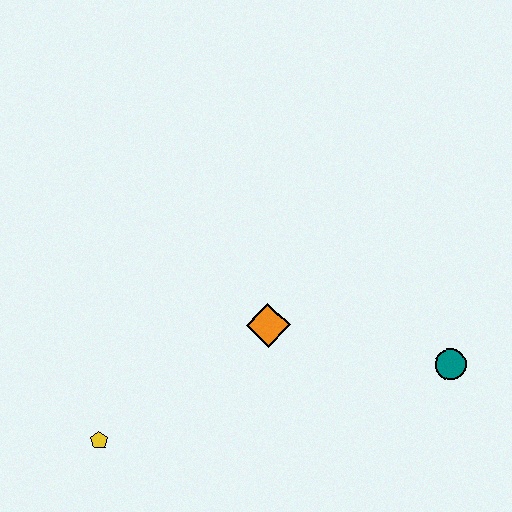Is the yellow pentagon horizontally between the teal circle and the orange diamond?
No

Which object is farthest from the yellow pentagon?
The teal circle is farthest from the yellow pentagon.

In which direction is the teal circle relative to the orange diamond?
The teal circle is to the right of the orange diamond.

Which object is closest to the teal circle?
The orange diamond is closest to the teal circle.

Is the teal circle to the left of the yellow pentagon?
No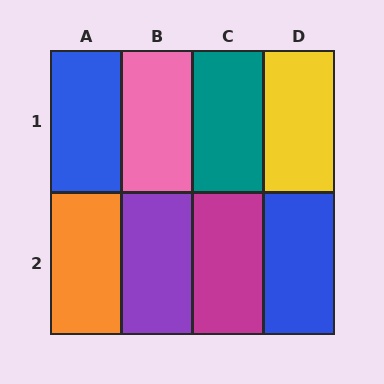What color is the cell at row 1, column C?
Teal.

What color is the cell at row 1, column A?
Blue.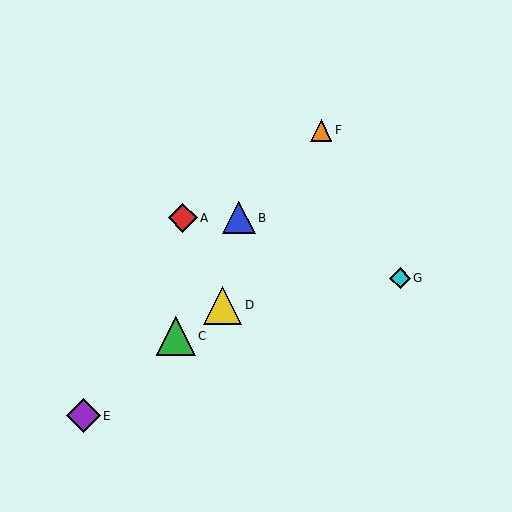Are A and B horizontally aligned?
Yes, both are at y≈218.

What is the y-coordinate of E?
Object E is at y≈416.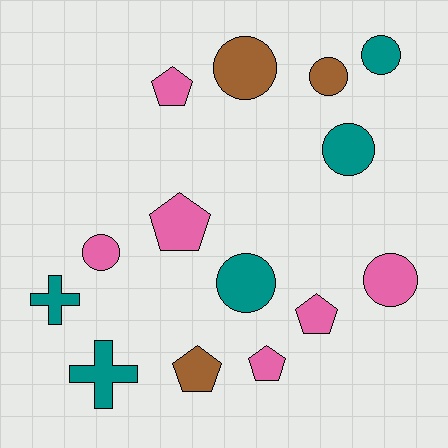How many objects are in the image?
There are 14 objects.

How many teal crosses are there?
There are 2 teal crosses.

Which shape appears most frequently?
Circle, with 7 objects.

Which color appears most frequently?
Pink, with 6 objects.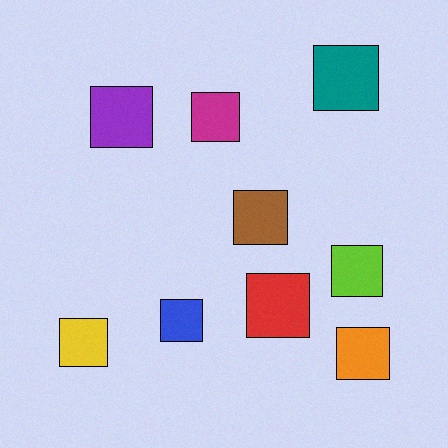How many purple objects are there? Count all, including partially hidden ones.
There is 1 purple object.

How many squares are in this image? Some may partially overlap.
There are 9 squares.